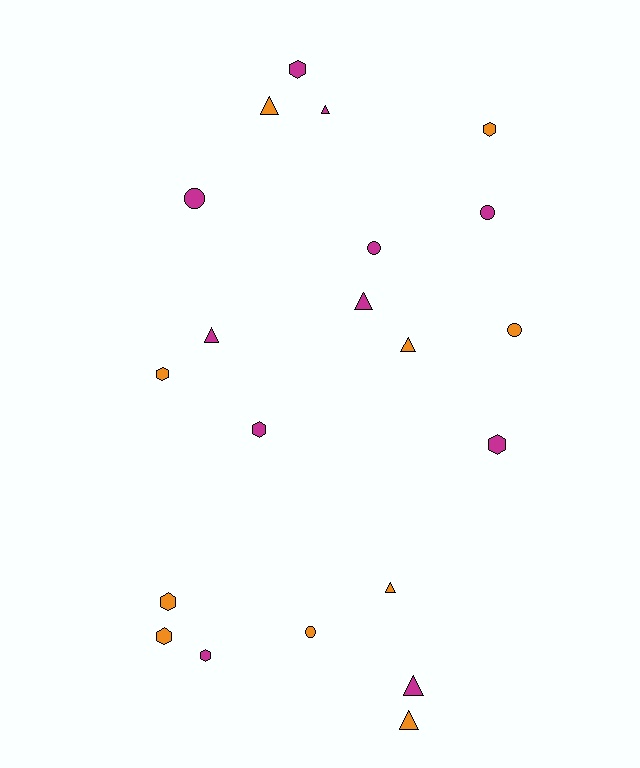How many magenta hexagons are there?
There are 4 magenta hexagons.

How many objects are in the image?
There are 21 objects.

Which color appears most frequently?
Magenta, with 11 objects.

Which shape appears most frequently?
Triangle, with 8 objects.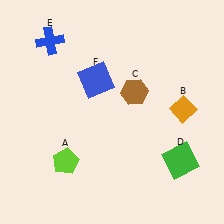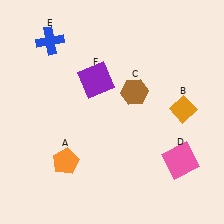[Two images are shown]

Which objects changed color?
A changed from lime to orange. D changed from green to pink. F changed from blue to purple.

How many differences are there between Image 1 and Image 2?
There are 3 differences between the two images.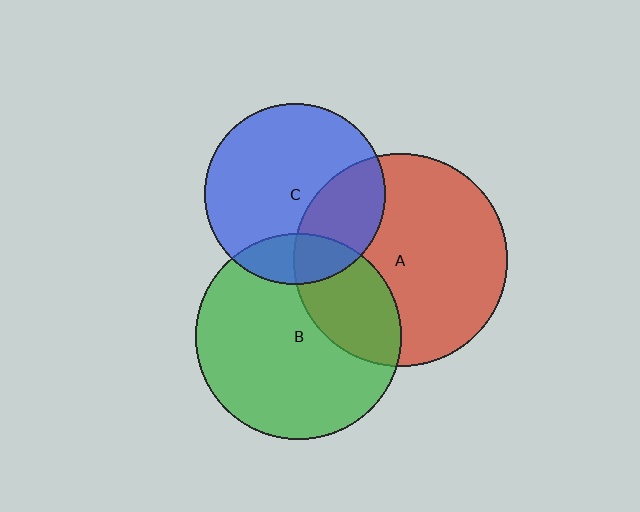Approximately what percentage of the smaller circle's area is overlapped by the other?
Approximately 30%.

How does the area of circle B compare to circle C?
Approximately 1.3 times.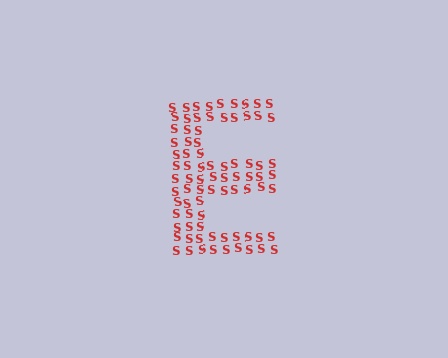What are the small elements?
The small elements are letter S's.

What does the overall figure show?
The overall figure shows the letter E.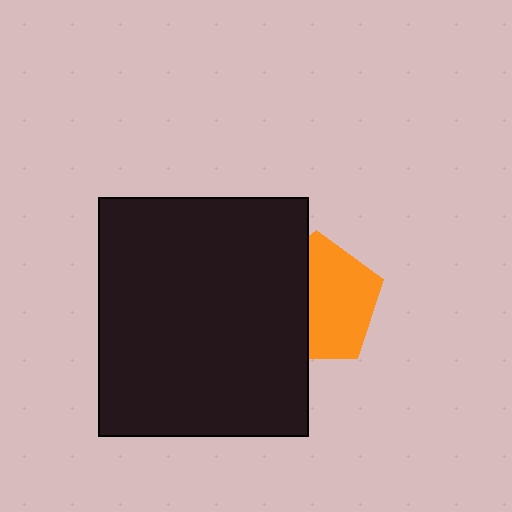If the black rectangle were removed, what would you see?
You would see the complete orange pentagon.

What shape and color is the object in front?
The object in front is a black rectangle.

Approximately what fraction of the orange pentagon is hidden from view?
Roughly 43% of the orange pentagon is hidden behind the black rectangle.